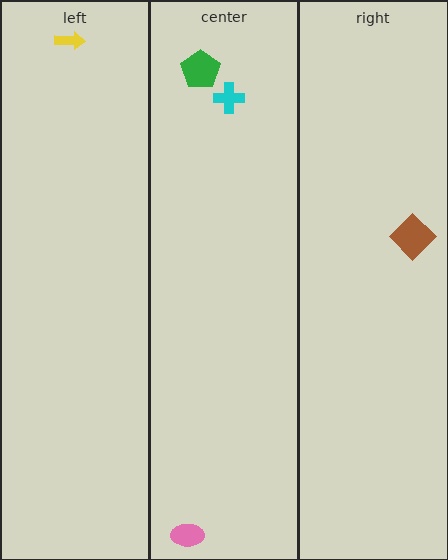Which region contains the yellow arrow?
The left region.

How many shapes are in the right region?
1.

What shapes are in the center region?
The cyan cross, the pink ellipse, the green pentagon.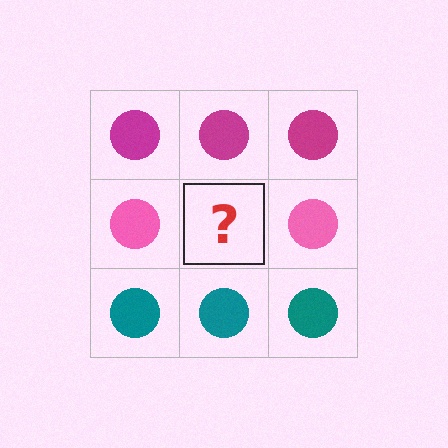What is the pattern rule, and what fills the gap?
The rule is that each row has a consistent color. The gap should be filled with a pink circle.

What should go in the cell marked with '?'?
The missing cell should contain a pink circle.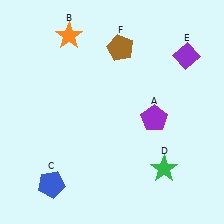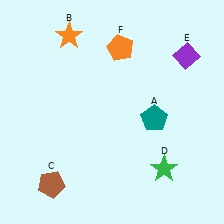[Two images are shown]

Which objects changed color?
A changed from purple to teal. C changed from blue to brown. F changed from brown to orange.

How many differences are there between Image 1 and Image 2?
There are 3 differences between the two images.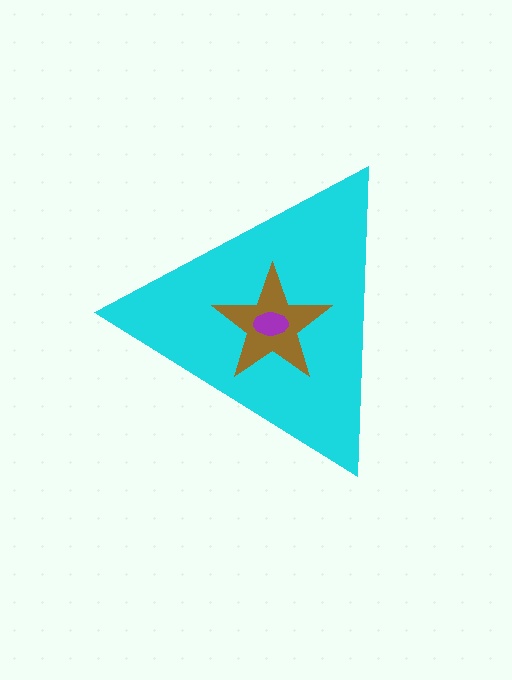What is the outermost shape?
The cyan triangle.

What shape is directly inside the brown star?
The purple ellipse.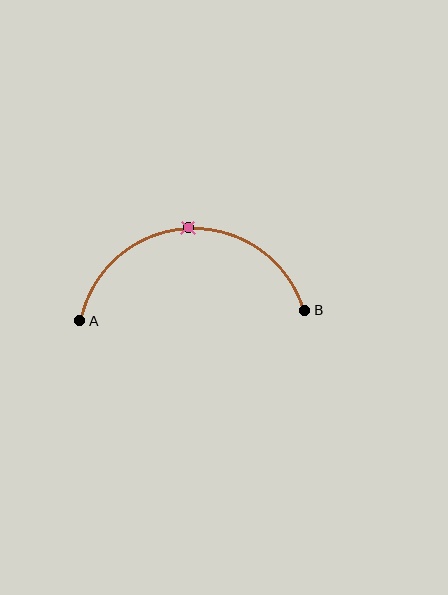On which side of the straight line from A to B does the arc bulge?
The arc bulges above the straight line connecting A and B.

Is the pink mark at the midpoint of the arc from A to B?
Yes. The pink mark lies on the arc at equal arc-length from both A and B — it is the arc midpoint.